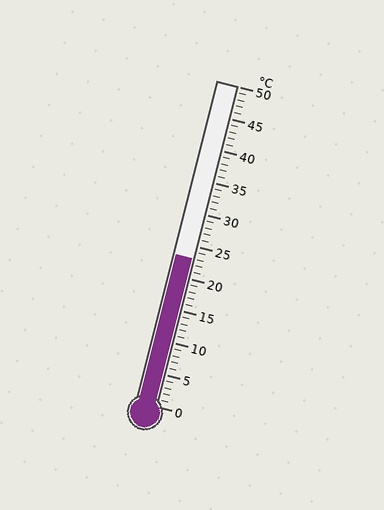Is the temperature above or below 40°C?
The temperature is below 40°C.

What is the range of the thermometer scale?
The thermometer scale ranges from 0°C to 50°C.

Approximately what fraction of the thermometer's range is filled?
The thermometer is filled to approximately 45% of its range.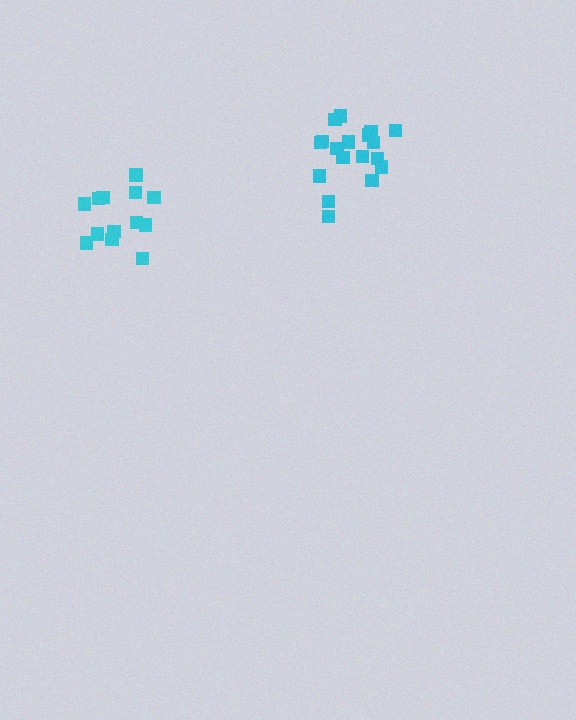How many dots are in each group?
Group 1: 18 dots, Group 2: 13 dots (31 total).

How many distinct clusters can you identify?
There are 2 distinct clusters.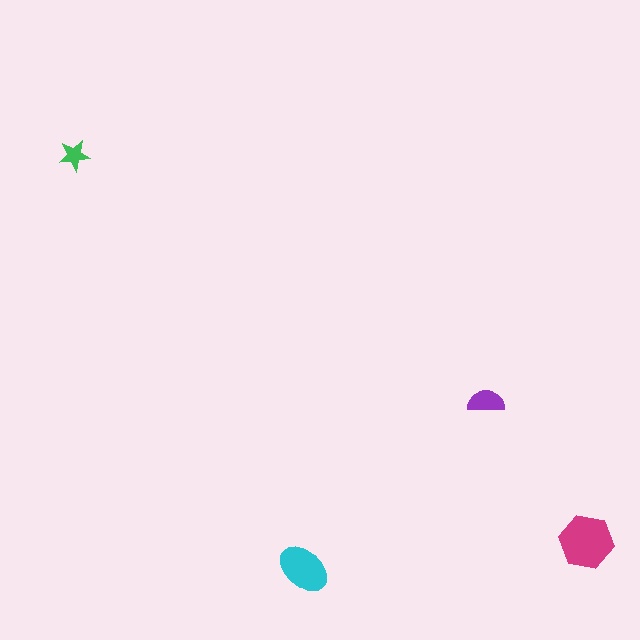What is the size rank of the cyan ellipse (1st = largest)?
2nd.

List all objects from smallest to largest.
The green star, the purple semicircle, the cyan ellipse, the magenta hexagon.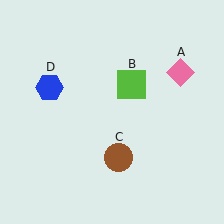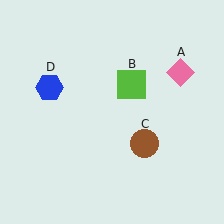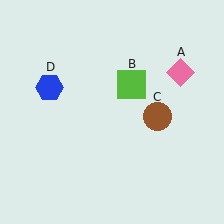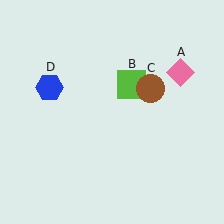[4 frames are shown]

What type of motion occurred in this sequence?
The brown circle (object C) rotated counterclockwise around the center of the scene.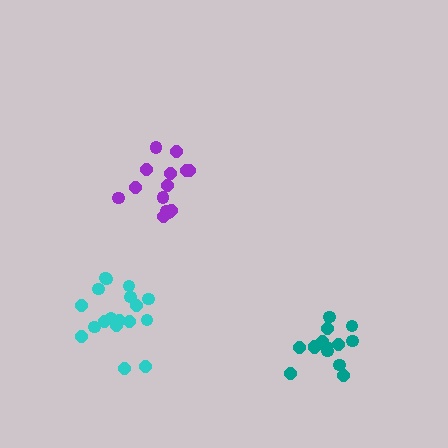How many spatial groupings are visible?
There are 3 spatial groupings.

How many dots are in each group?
Group 1: 14 dots, Group 2: 14 dots, Group 3: 18 dots (46 total).